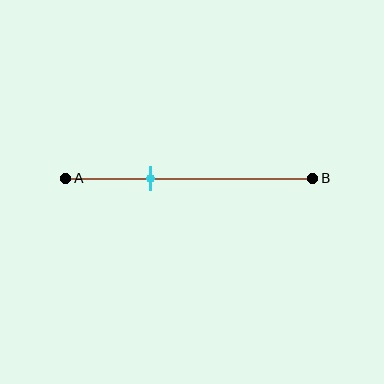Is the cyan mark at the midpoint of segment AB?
No, the mark is at about 35% from A, not at the 50% midpoint.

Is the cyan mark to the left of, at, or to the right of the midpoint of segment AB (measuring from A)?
The cyan mark is to the left of the midpoint of segment AB.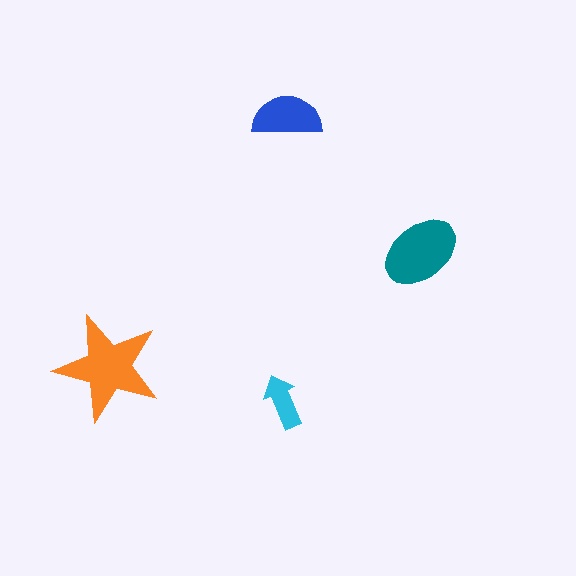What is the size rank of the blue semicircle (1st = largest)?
3rd.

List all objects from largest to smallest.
The orange star, the teal ellipse, the blue semicircle, the cyan arrow.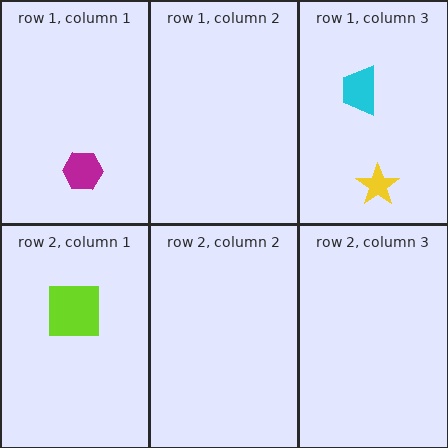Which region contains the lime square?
The row 2, column 1 region.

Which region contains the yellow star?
The row 1, column 3 region.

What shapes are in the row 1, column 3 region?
The yellow star, the cyan trapezoid.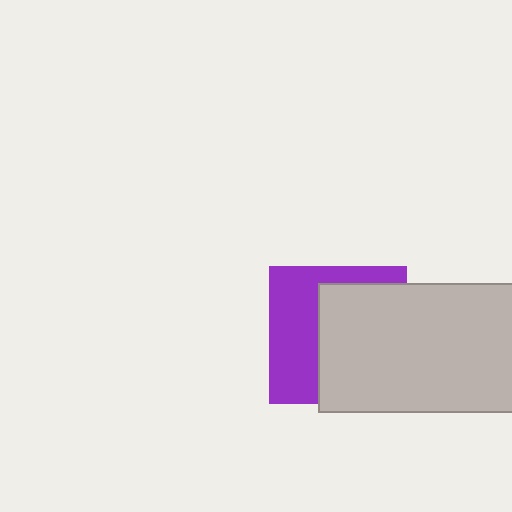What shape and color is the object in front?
The object in front is a light gray rectangle.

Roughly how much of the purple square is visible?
A small part of it is visible (roughly 43%).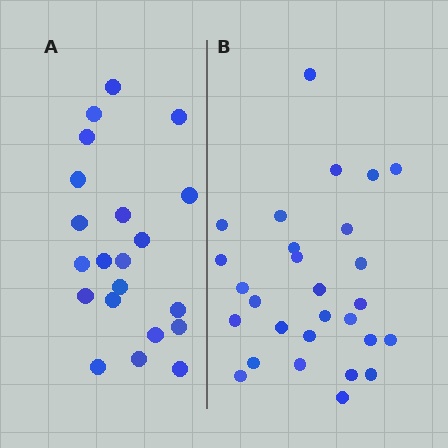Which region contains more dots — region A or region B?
Region B (the right region) has more dots.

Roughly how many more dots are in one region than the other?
Region B has roughly 8 or so more dots than region A.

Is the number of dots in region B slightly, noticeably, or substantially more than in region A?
Region B has noticeably more, but not dramatically so. The ratio is roughly 1.3 to 1.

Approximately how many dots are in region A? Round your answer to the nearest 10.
About 20 dots. (The exact count is 21, which rounds to 20.)